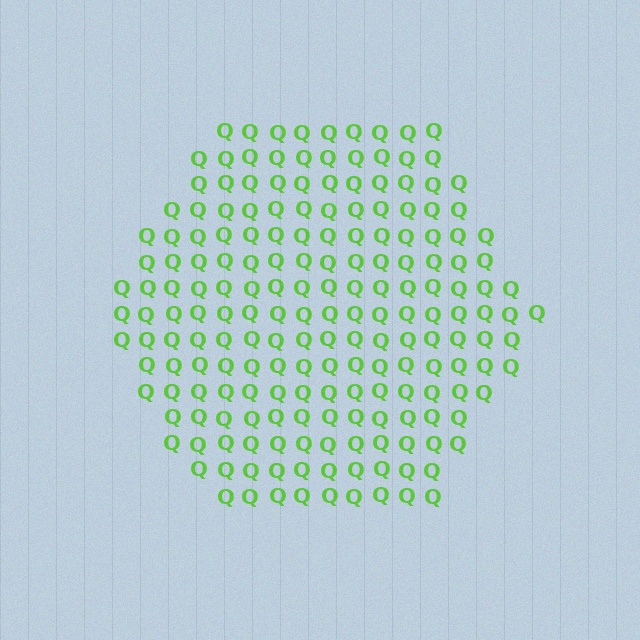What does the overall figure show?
The overall figure shows a hexagon.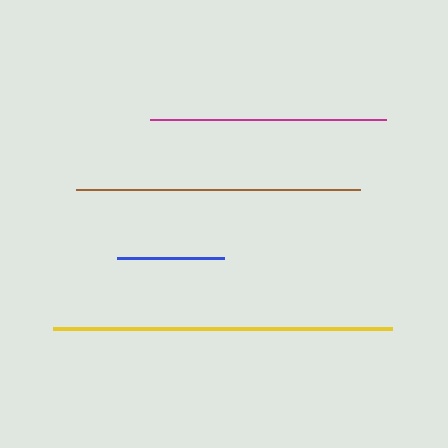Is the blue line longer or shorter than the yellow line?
The yellow line is longer than the blue line.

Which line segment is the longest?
The yellow line is the longest at approximately 338 pixels.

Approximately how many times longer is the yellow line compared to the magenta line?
The yellow line is approximately 1.4 times the length of the magenta line.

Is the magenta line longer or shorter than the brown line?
The brown line is longer than the magenta line.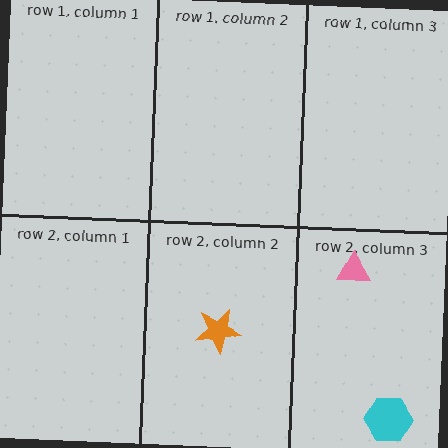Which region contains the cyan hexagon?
The row 2, column 3 region.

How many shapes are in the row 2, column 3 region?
2.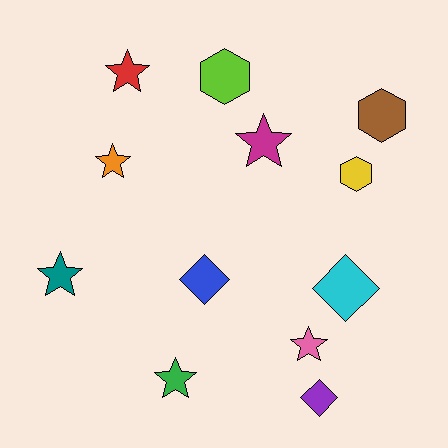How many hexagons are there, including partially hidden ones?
There are 3 hexagons.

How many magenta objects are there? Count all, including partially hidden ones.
There is 1 magenta object.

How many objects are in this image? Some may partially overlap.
There are 12 objects.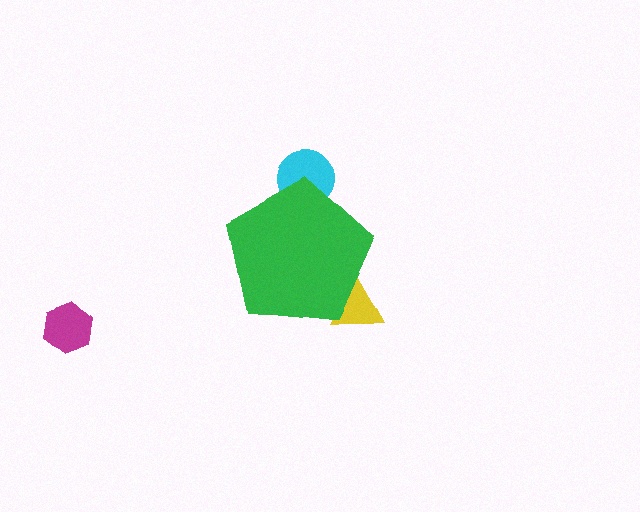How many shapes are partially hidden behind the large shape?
2 shapes are partially hidden.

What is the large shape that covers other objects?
A green pentagon.